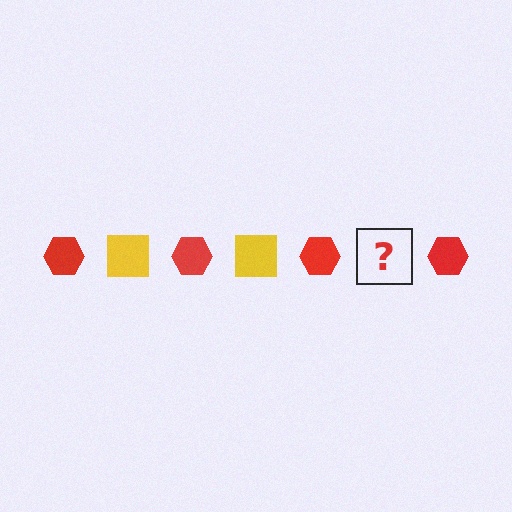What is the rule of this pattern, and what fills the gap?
The rule is that the pattern alternates between red hexagon and yellow square. The gap should be filled with a yellow square.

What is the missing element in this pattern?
The missing element is a yellow square.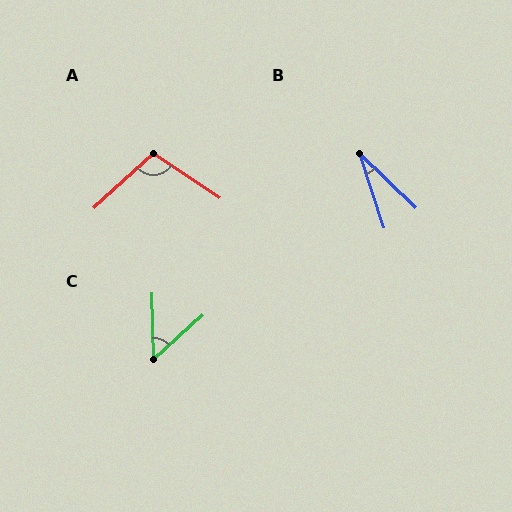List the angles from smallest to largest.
B (28°), C (49°), A (103°).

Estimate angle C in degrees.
Approximately 49 degrees.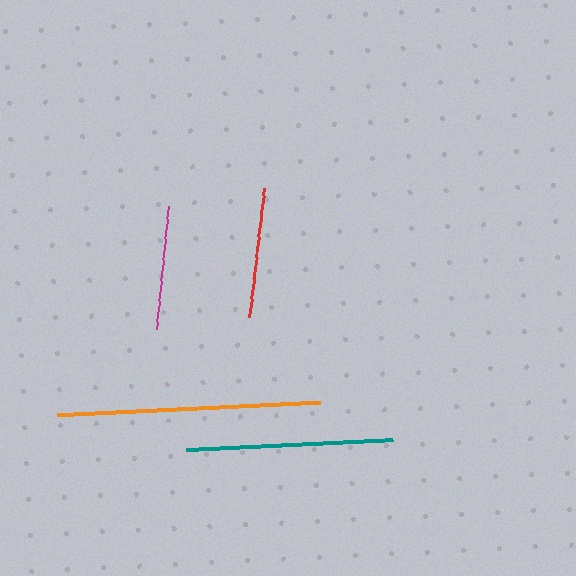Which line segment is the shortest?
The magenta line is the shortest at approximately 124 pixels.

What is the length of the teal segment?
The teal segment is approximately 207 pixels long.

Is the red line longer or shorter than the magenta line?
The red line is longer than the magenta line.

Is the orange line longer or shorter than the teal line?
The orange line is longer than the teal line.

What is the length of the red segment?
The red segment is approximately 130 pixels long.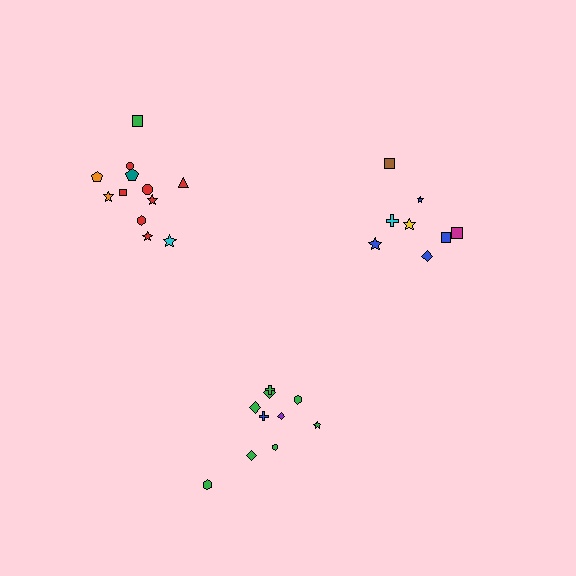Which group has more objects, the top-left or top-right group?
The top-left group.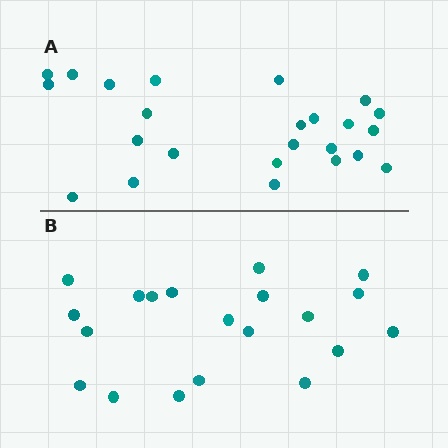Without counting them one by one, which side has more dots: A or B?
Region A (the top region) has more dots.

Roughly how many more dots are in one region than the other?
Region A has about 4 more dots than region B.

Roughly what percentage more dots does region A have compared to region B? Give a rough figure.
About 20% more.